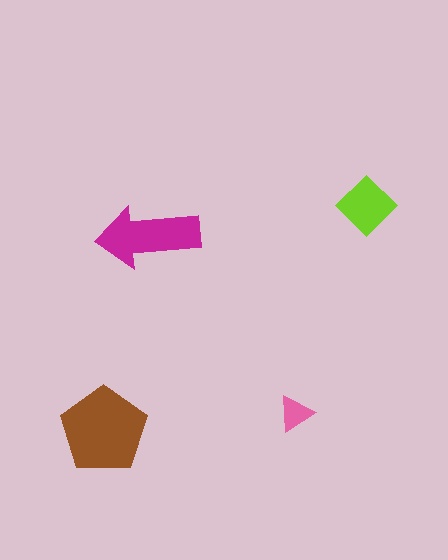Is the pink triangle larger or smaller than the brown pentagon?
Smaller.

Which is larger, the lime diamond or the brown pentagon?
The brown pentagon.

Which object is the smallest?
The pink triangle.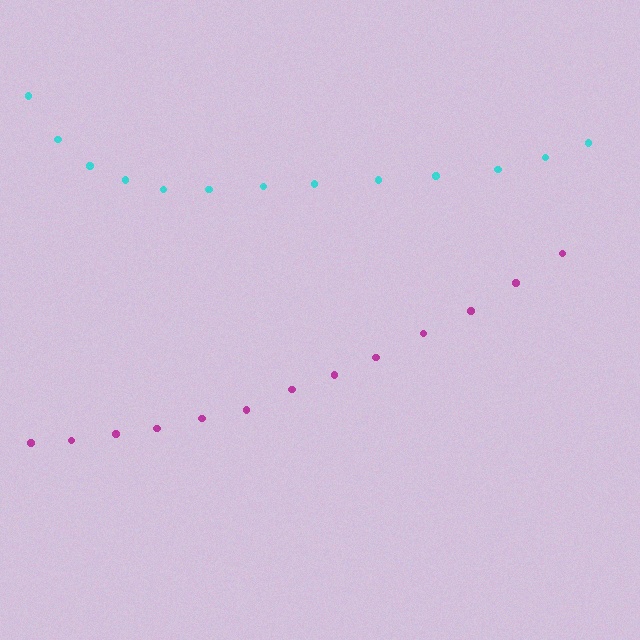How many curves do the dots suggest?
There are 2 distinct paths.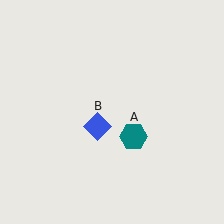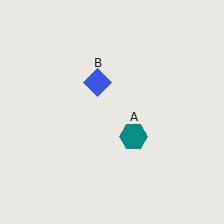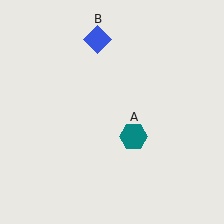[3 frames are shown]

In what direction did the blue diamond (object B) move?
The blue diamond (object B) moved up.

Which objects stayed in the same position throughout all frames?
Teal hexagon (object A) remained stationary.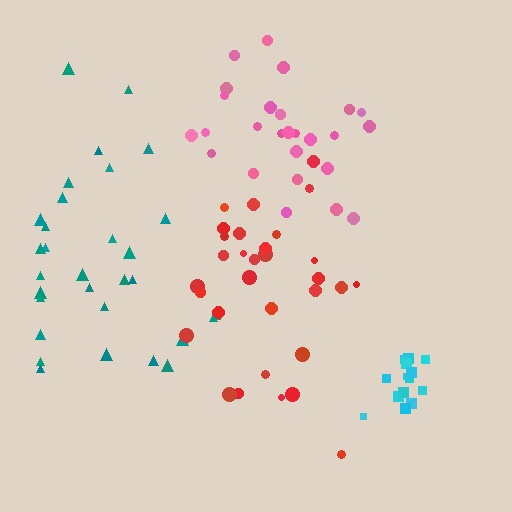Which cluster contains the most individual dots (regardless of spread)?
Teal (31).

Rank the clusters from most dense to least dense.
cyan, red, pink, teal.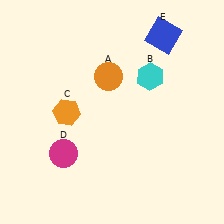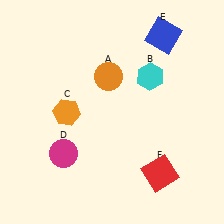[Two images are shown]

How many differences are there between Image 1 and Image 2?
There is 1 difference between the two images.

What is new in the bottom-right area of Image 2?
A red square (F) was added in the bottom-right area of Image 2.